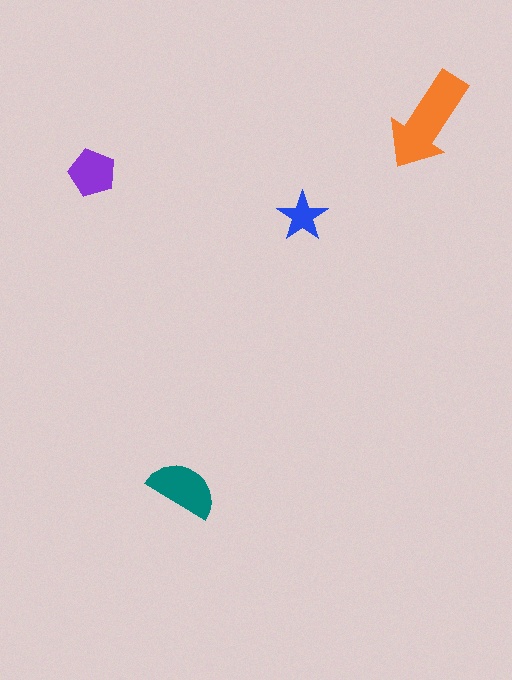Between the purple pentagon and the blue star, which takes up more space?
The purple pentagon.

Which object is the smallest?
The blue star.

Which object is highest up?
The orange arrow is topmost.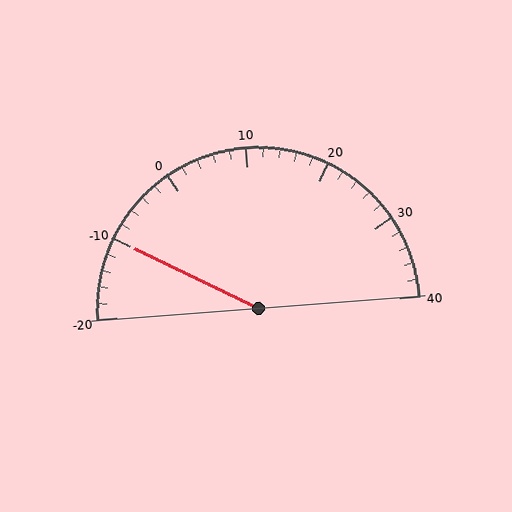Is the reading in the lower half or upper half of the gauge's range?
The reading is in the lower half of the range (-20 to 40).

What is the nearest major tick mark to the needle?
The nearest major tick mark is -10.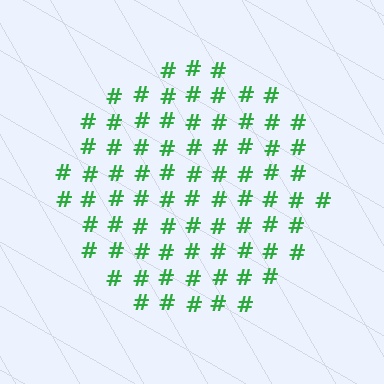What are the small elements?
The small elements are hash symbols.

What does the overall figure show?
The overall figure shows a circle.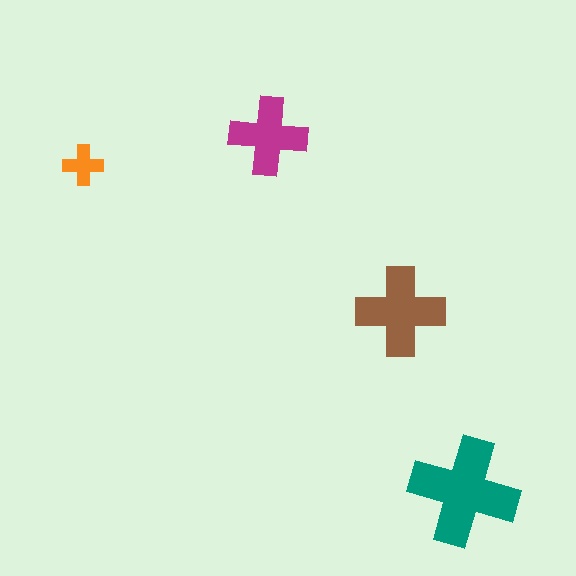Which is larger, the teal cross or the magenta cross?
The teal one.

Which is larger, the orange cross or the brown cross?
The brown one.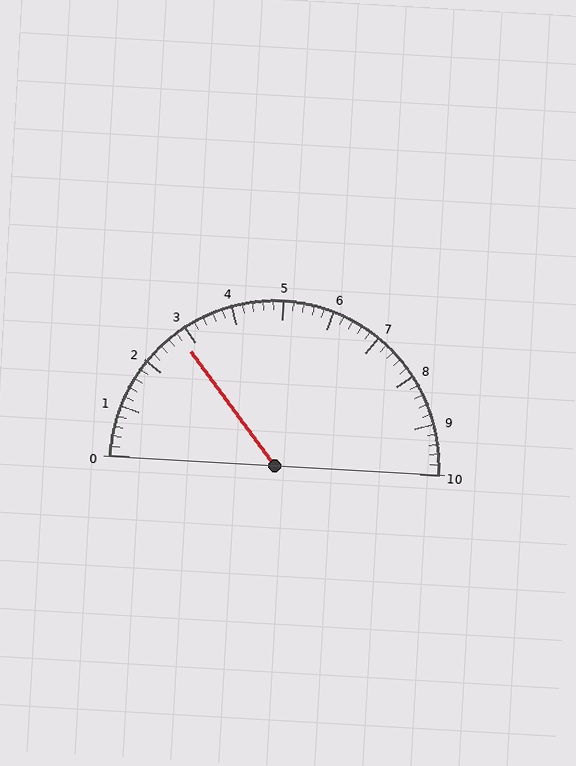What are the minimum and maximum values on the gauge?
The gauge ranges from 0 to 10.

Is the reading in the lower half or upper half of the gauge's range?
The reading is in the lower half of the range (0 to 10).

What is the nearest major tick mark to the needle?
The nearest major tick mark is 3.